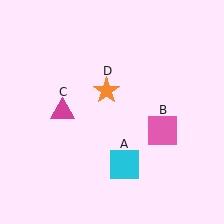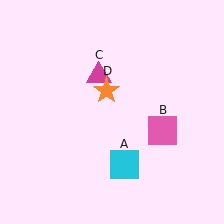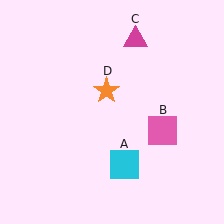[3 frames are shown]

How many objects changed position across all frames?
1 object changed position: magenta triangle (object C).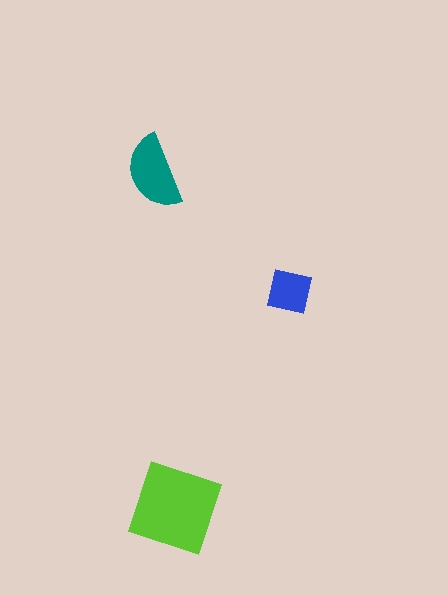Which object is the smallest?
The blue square.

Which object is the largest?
The lime diamond.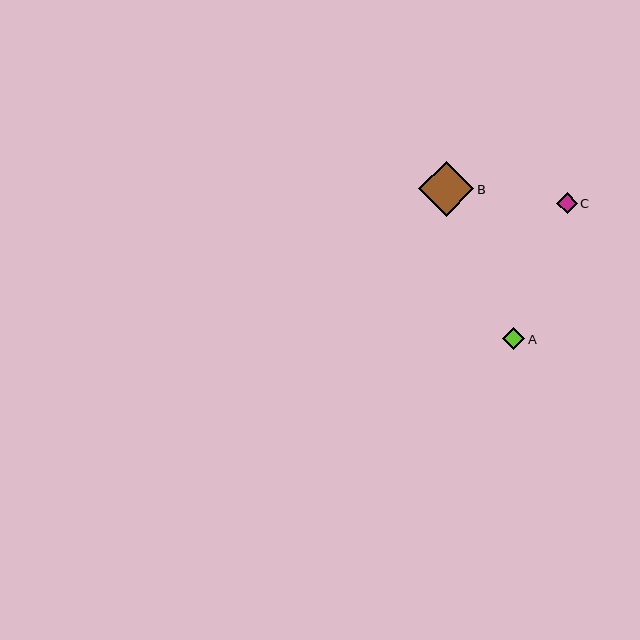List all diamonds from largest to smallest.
From largest to smallest: B, A, C.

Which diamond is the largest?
Diamond B is the largest with a size of approximately 55 pixels.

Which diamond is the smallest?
Diamond C is the smallest with a size of approximately 20 pixels.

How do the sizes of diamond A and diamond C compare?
Diamond A and diamond C are approximately the same size.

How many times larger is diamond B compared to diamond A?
Diamond B is approximately 2.5 times the size of diamond A.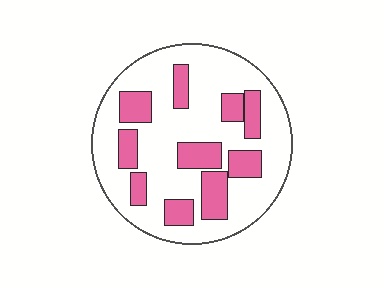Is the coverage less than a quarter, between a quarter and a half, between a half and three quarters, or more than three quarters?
Between a quarter and a half.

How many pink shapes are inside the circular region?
10.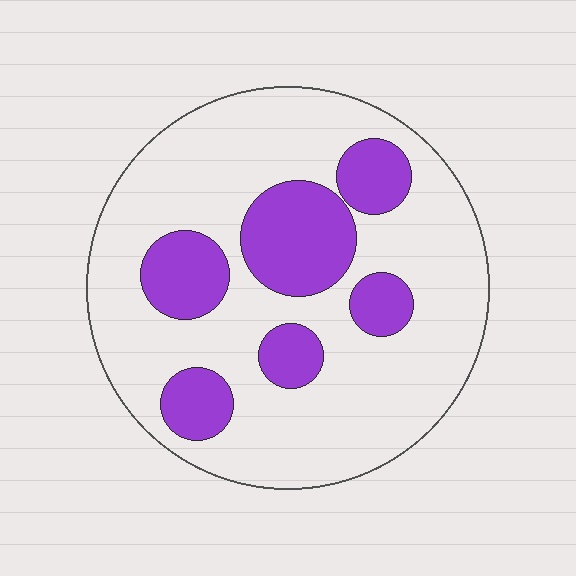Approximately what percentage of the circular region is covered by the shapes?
Approximately 25%.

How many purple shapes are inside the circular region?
6.